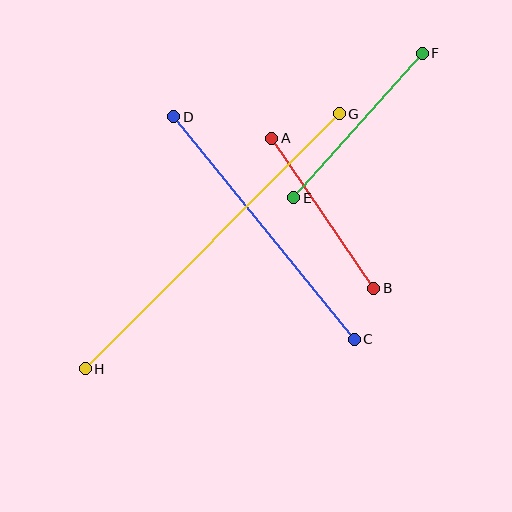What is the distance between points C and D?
The distance is approximately 287 pixels.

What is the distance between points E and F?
The distance is approximately 194 pixels.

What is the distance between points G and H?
The distance is approximately 359 pixels.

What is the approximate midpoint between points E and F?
The midpoint is at approximately (358, 126) pixels.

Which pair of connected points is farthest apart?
Points G and H are farthest apart.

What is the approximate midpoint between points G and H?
The midpoint is at approximately (212, 241) pixels.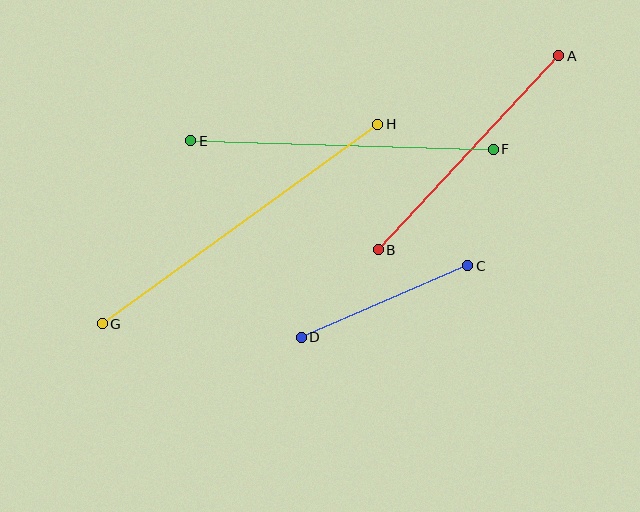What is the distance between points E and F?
The distance is approximately 302 pixels.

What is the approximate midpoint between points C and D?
The midpoint is at approximately (385, 301) pixels.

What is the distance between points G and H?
The distance is approximately 340 pixels.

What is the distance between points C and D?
The distance is approximately 181 pixels.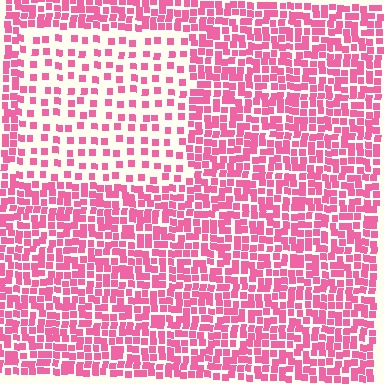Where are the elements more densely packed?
The elements are more densely packed outside the rectangle boundary.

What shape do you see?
I see a rectangle.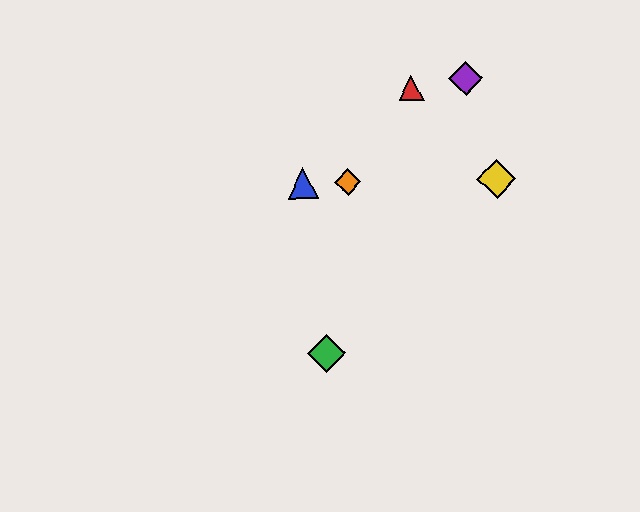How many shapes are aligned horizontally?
3 shapes (the blue triangle, the yellow diamond, the orange diamond) are aligned horizontally.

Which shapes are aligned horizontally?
The blue triangle, the yellow diamond, the orange diamond are aligned horizontally.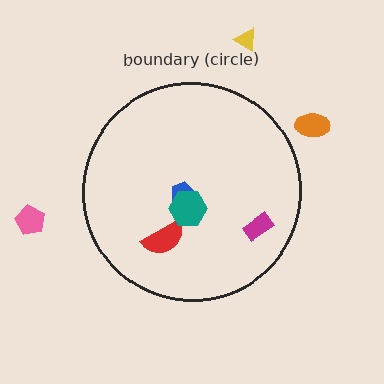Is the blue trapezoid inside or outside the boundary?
Inside.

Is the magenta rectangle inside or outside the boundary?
Inside.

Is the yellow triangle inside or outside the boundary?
Outside.